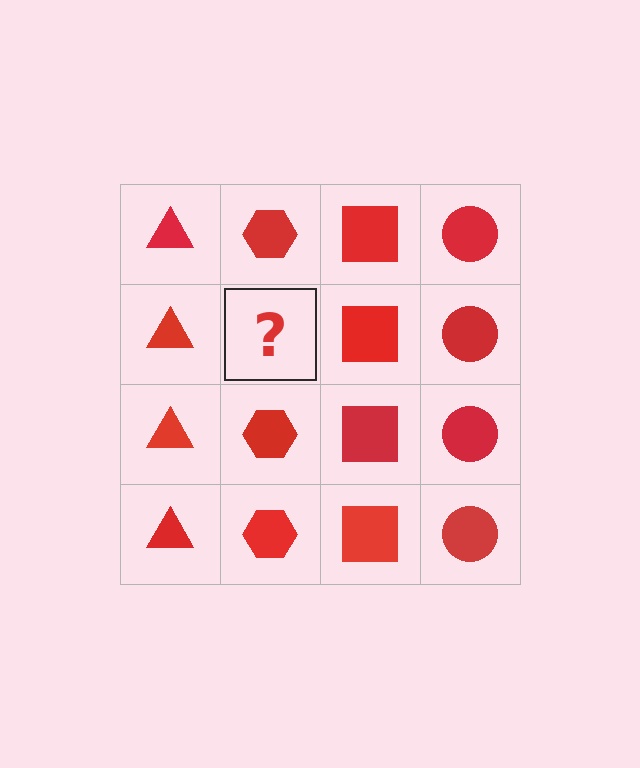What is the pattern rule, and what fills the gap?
The rule is that each column has a consistent shape. The gap should be filled with a red hexagon.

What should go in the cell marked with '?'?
The missing cell should contain a red hexagon.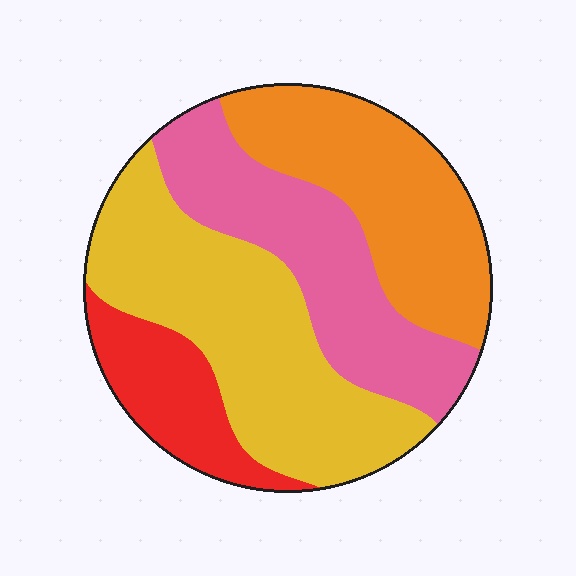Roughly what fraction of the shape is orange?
Orange takes up about one quarter (1/4) of the shape.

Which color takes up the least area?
Red, at roughly 15%.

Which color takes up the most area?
Yellow, at roughly 35%.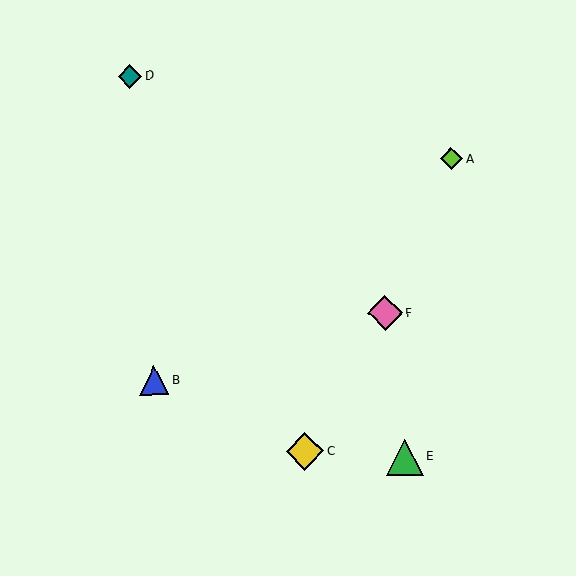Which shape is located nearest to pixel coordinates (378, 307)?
The pink diamond (labeled F) at (385, 313) is nearest to that location.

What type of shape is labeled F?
Shape F is a pink diamond.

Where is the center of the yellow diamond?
The center of the yellow diamond is at (305, 452).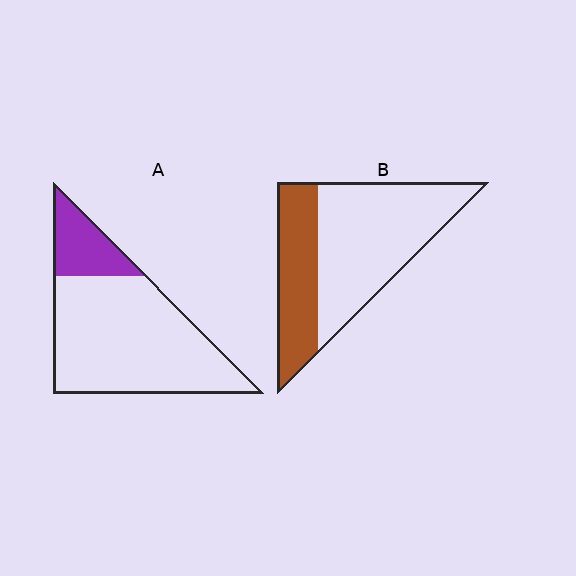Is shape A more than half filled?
No.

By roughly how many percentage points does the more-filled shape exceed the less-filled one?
By roughly 15 percentage points (B over A).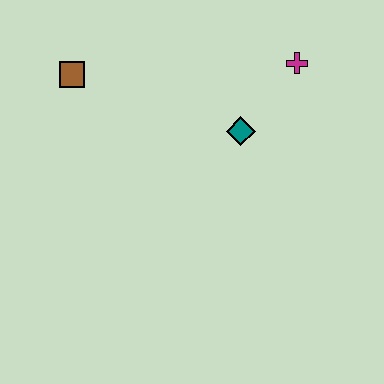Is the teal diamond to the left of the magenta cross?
Yes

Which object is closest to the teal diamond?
The magenta cross is closest to the teal diamond.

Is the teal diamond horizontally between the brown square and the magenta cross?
Yes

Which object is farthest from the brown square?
The magenta cross is farthest from the brown square.